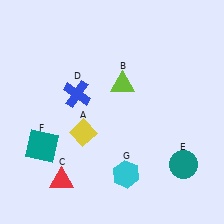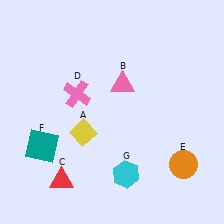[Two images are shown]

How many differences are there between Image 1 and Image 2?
There are 3 differences between the two images.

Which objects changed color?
B changed from lime to pink. D changed from blue to pink. E changed from teal to orange.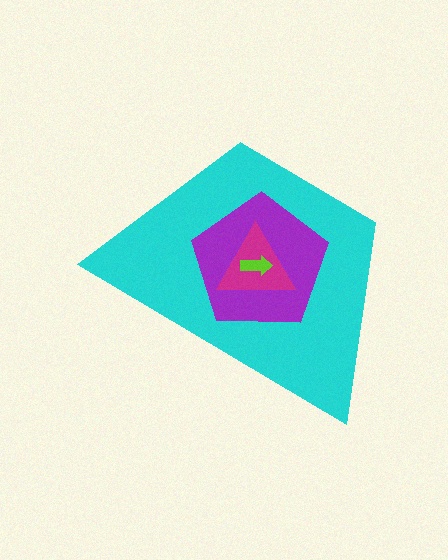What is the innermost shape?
The lime arrow.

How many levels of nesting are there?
4.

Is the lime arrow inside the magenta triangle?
Yes.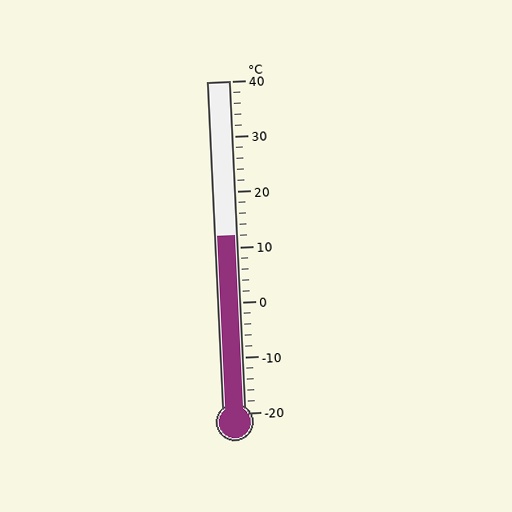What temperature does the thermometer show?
The thermometer shows approximately 12°C.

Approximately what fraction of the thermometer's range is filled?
The thermometer is filled to approximately 55% of its range.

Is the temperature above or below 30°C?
The temperature is below 30°C.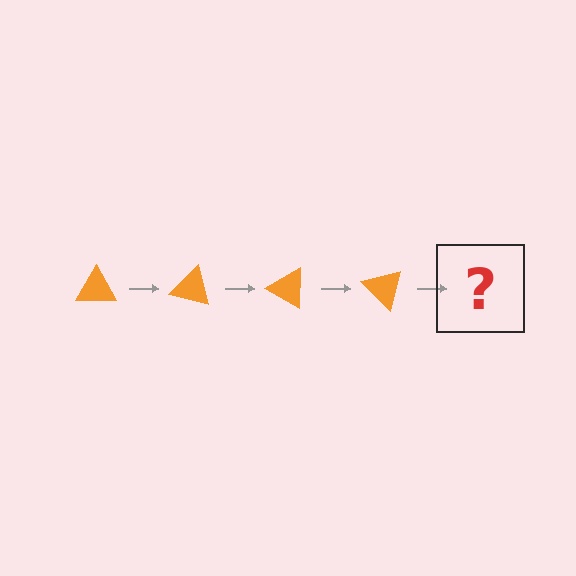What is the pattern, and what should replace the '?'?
The pattern is that the triangle rotates 15 degrees each step. The '?' should be an orange triangle rotated 60 degrees.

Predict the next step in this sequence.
The next step is an orange triangle rotated 60 degrees.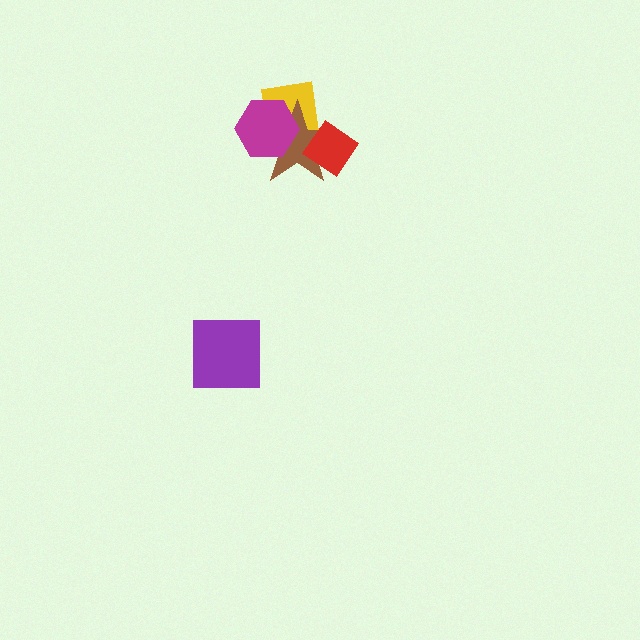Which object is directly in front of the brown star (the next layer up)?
The magenta hexagon is directly in front of the brown star.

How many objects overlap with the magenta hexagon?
2 objects overlap with the magenta hexagon.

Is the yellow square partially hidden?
Yes, it is partially covered by another shape.